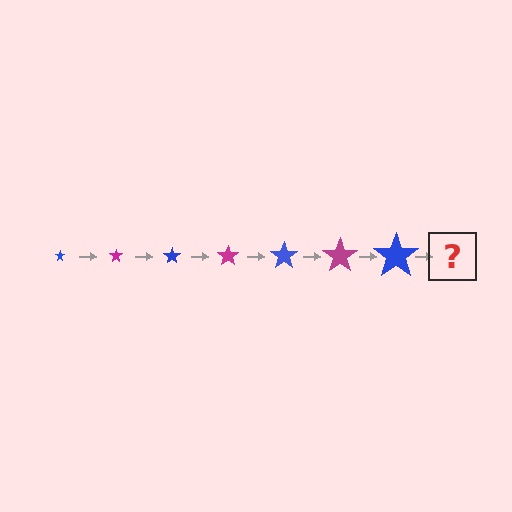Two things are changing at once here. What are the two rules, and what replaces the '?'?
The two rules are that the star grows larger each step and the color cycles through blue and magenta. The '?' should be a magenta star, larger than the previous one.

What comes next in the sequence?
The next element should be a magenta star, larger than the previous one.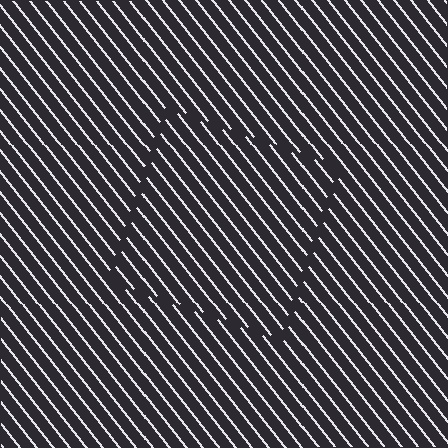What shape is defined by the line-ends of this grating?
An illusory square. The interior of the shape contains the same grating, shifted by half a period — the contour is defined by the phase discontinuity where line-ends from the inner and outer gratings abut.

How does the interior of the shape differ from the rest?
The interior of the shape contains the same grating, shifted by half a period — the contour is defined by the phase discontinuity where line-ends from the inner and outer gratings abut.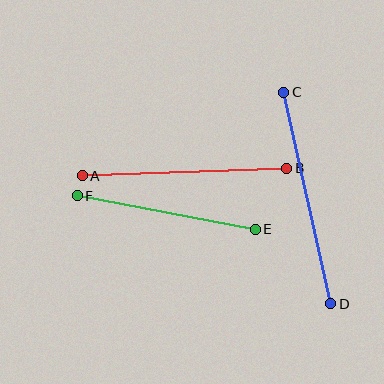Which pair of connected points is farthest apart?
Points C and D are farthest apart.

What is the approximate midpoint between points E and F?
The midpoint is at approximately (166, 212) pixels.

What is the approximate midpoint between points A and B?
The midpoint is at approximately (185, 172) pixels.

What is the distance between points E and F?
The distance is approximately 181 pixels.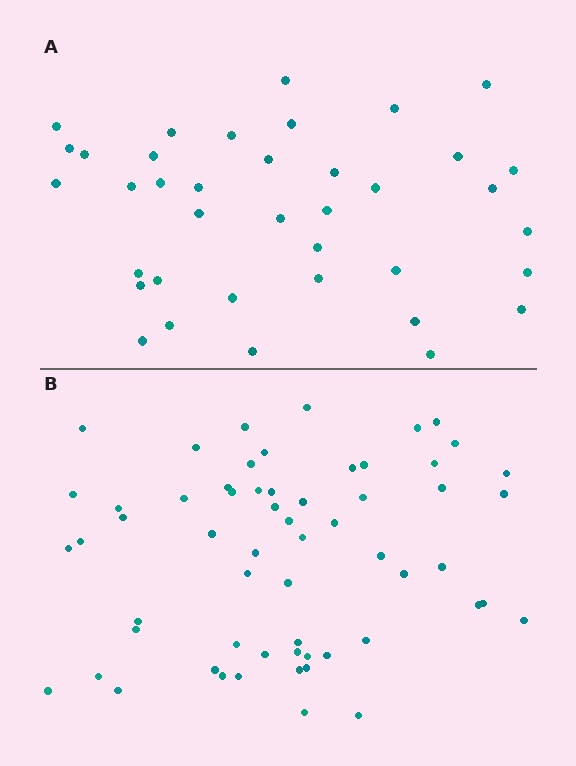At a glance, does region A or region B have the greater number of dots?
Region B (the bottom region) has more dots.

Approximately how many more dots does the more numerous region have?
Region B has approximately 20 more dots than region A.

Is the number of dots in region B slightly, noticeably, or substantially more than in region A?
Region B has substantially more. The ratio is roughly 1.6 to 1.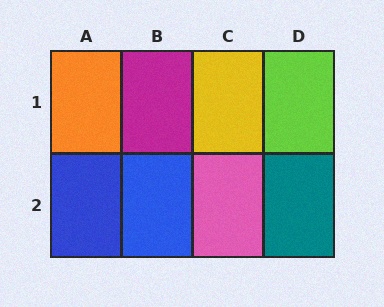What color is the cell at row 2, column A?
Blue.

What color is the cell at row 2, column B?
Blue.